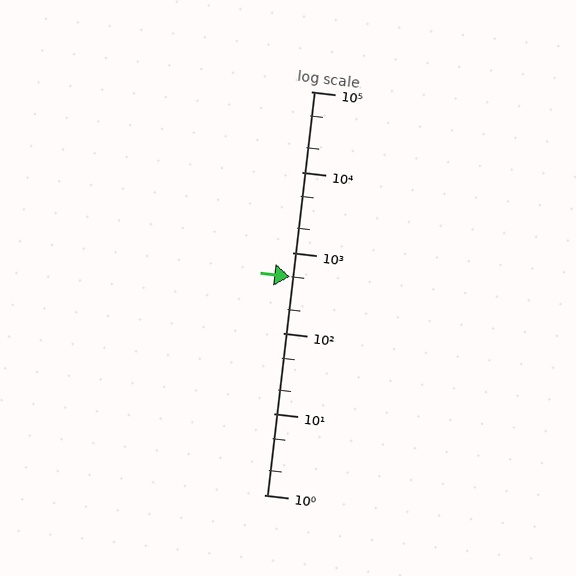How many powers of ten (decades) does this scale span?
The scale spans 5 decades, from 1 to 100000.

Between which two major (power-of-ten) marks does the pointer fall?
The pointer is between 100 and 1000.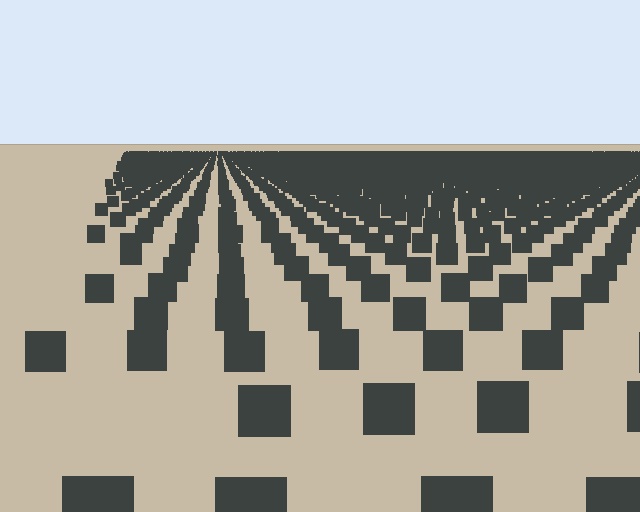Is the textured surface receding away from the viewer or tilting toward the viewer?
The surface is receding away from the viewer. Texture elements get smaller and denser toward the top.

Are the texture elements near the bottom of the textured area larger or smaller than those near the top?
Larger. Near the bottom, elements are closer to the viewer and appear at a bigger on-screen size.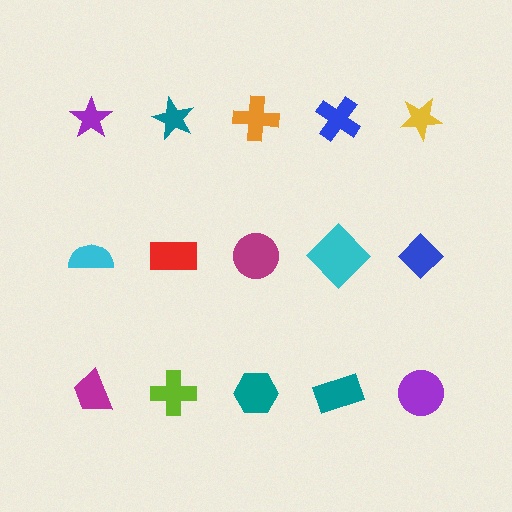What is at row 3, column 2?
A lime cross.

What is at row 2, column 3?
A magenta circle.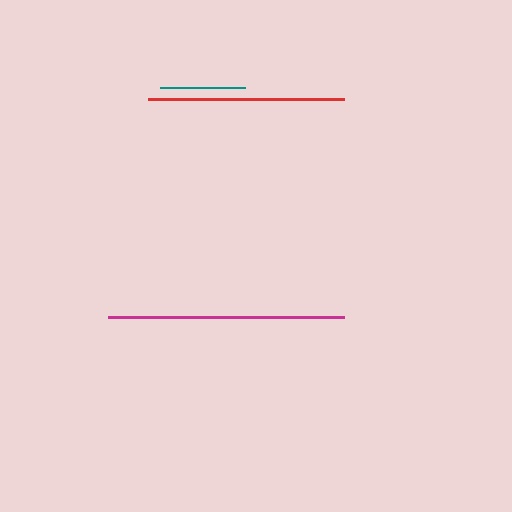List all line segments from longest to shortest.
From longest to shortest: magenta, red, teal.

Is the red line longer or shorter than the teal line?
The red line is longer than the teal line.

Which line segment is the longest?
The magenta line is the longest at approximately 236 pixels.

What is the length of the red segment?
The red segment is approximately 197 pixels long.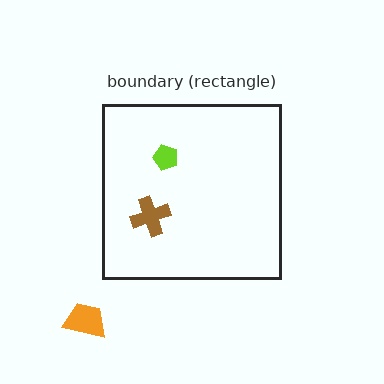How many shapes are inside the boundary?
2 inside, 1 outside.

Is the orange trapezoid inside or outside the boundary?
Outside.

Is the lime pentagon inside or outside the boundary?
Inside.